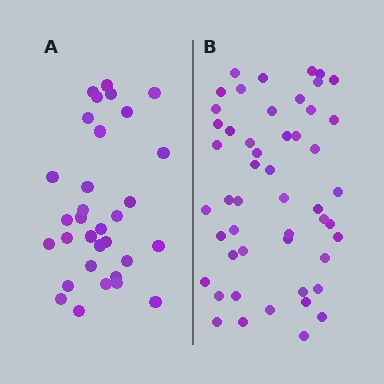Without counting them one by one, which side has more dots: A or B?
Region B (the right region) has more dots.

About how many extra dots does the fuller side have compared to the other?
Region B has approximately 20 more dots than region A.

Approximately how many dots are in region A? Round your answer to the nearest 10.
About 30 dots. (The exact count is 32, which rounds to 30.)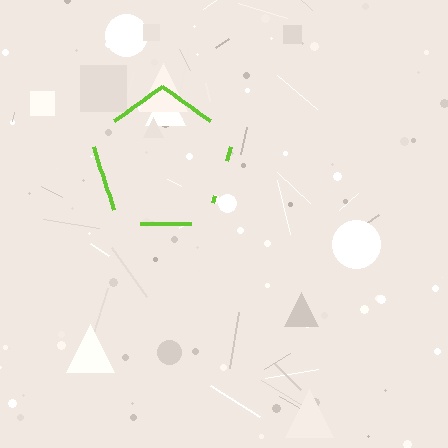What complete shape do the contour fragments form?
The contour fragments form a pentagon.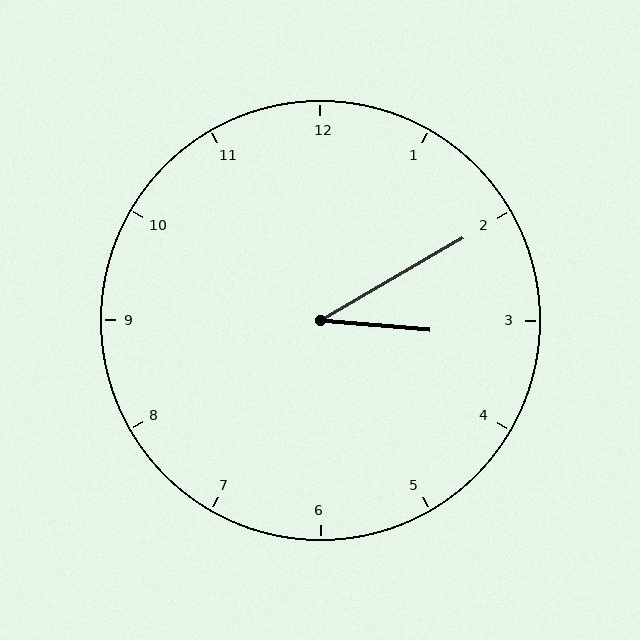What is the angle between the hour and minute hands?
Approximately 35 degrees.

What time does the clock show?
3:10.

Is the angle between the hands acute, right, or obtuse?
It is acute.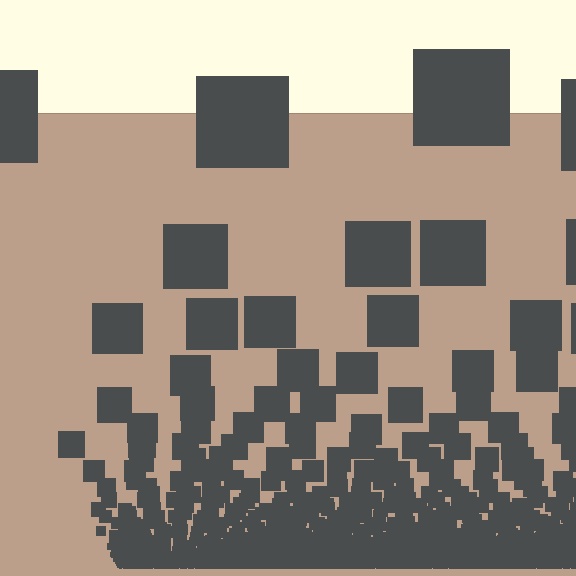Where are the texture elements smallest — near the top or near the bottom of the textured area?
Near the bottom.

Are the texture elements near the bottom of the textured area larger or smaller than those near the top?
Smaller. The gradient is inverted — elements near the bottom are smaller and denser.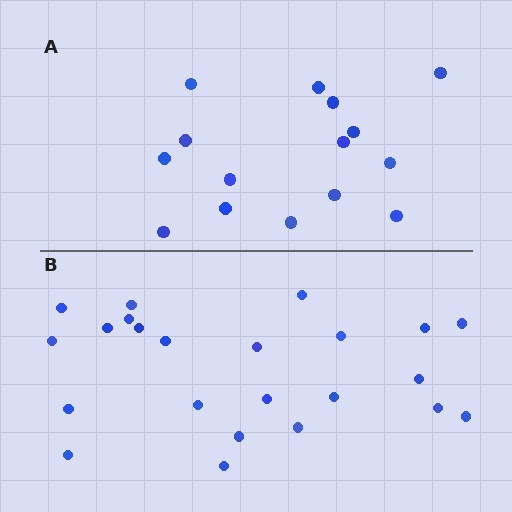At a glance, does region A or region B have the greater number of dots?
Region B (the bottom region) has more dots.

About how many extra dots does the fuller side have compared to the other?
Region B has roughly 8 or so more dots than region A.